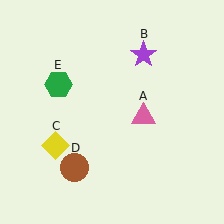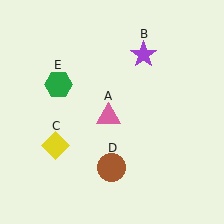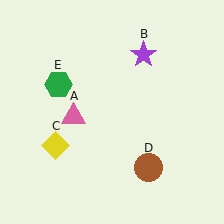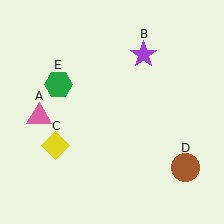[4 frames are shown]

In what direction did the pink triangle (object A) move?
The pink triangle (object A) moved left.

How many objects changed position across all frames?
2 objects changed position: pink triangle (object A), brown circle (object D).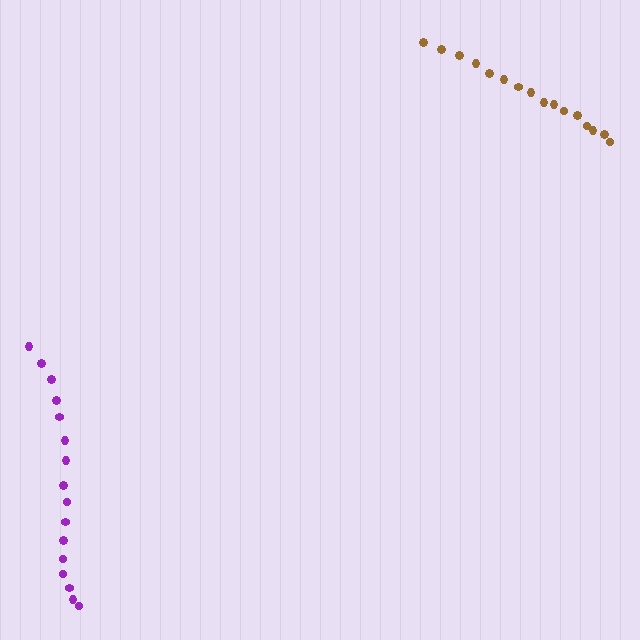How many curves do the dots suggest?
There are 2 distinct paths.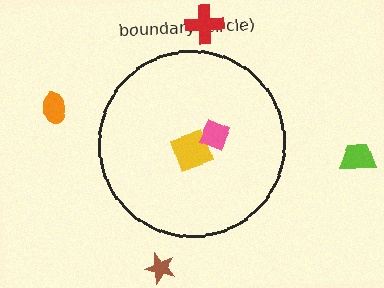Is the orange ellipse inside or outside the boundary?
Outside.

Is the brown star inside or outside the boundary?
Outside.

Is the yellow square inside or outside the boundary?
Inside.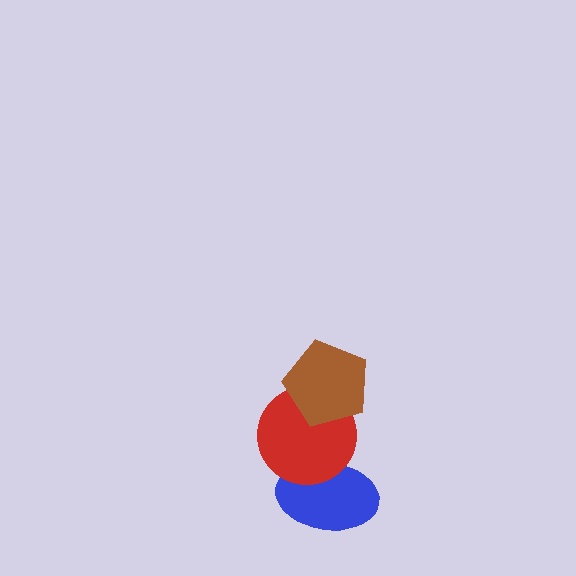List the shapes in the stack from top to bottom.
From top to bottom: the brown pentagon, the red circle, the blue ellipse.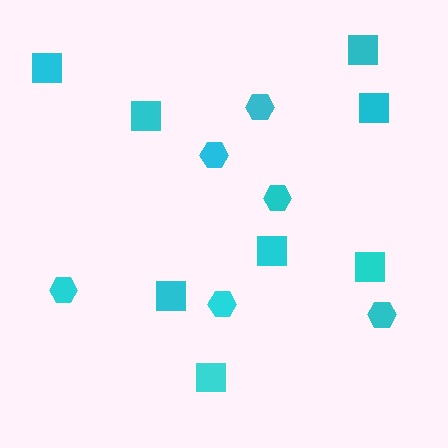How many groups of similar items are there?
There are 2 groups: one group of squares (8) and one group of hexagons (6).